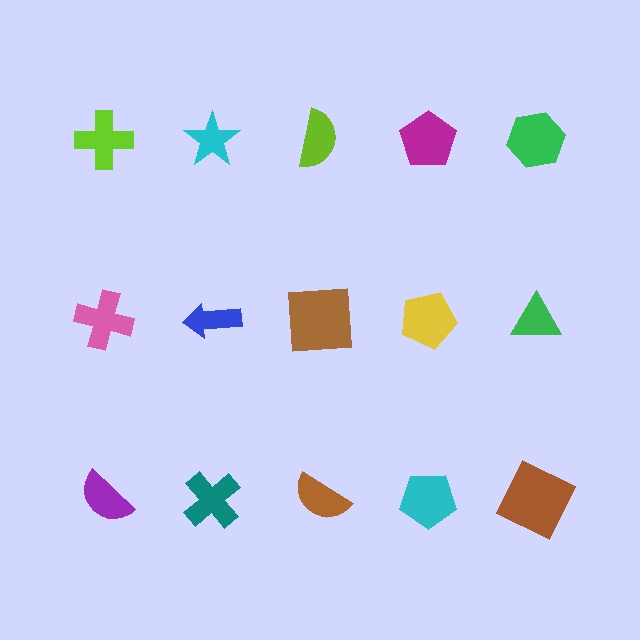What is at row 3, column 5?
A brown square.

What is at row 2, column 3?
A brown square.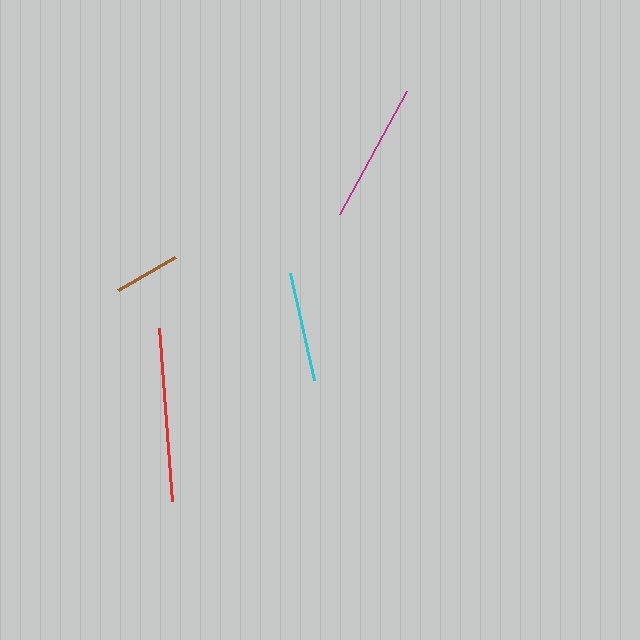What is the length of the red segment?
The red segment is approximately 173 pixels long.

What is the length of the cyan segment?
The cyan segment is approximately 110 pixels long.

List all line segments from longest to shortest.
From longest to shortest: red, magenta, cyan, brown.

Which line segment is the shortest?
The brown line is the shortest at approximately 65 pixels.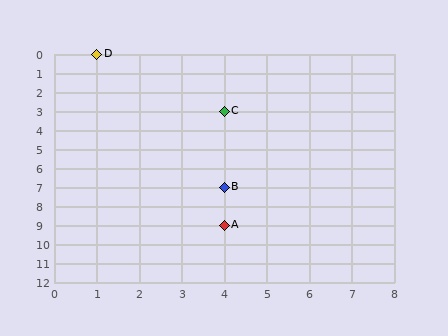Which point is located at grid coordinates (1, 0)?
Point D is at (1, 0).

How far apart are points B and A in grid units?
Points B and A are 2 rows apart.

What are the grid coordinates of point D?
Point D is at grid coordinates (1, 0).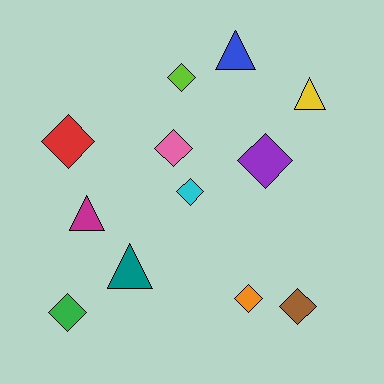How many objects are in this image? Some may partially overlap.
There are 12 objects.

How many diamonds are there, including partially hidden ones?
There are 8 diamonds.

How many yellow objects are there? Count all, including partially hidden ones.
There is 1 yellow object.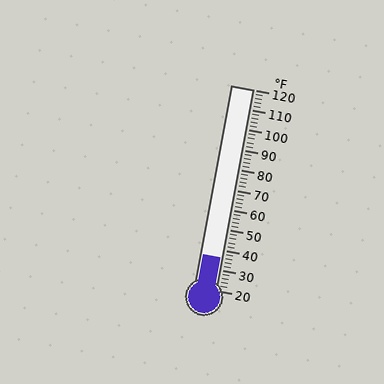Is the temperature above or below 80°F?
The temperature is below 80°F.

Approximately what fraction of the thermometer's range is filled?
The thermometer is filled to approximately 15% of its range.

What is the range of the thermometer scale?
The thermometer scale ranges from 20°F to 120°F.